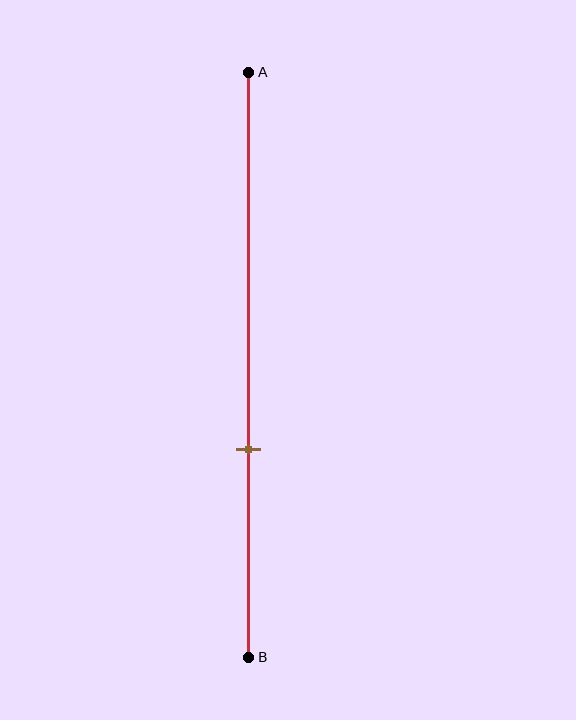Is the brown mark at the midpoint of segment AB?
No, the mark is at about 65% from A, not at the 50% midpoint.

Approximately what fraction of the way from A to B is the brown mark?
The brown mark is approximately 65% of the way from A to B.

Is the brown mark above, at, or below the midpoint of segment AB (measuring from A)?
The brown mark is below the midpoint of segment AB.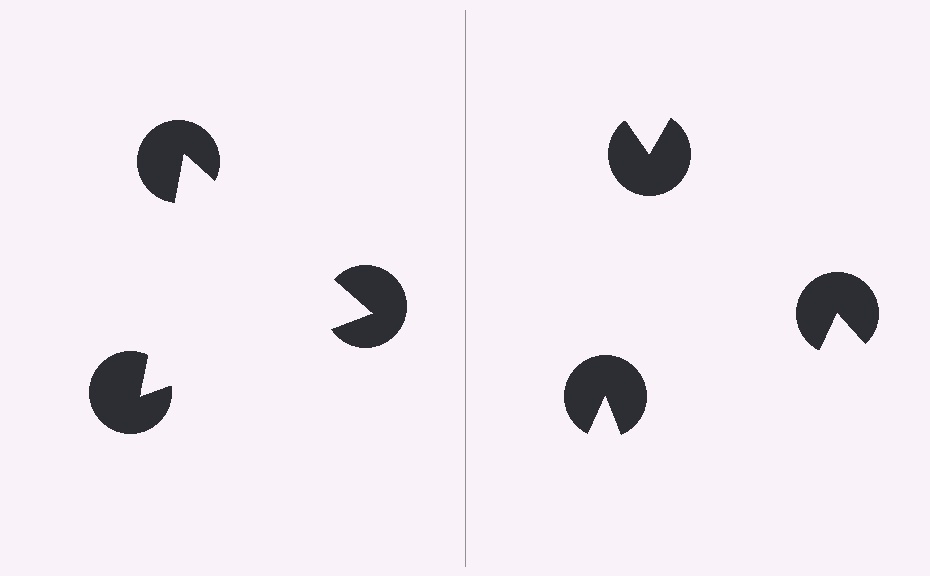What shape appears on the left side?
An illusory triangle.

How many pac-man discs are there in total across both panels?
6 — 3 on each side.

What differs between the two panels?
The pac-man discs are positioned identically on both sides; only the wedge orientations differ. On the left they align to a triangle; on the right they are misaligned.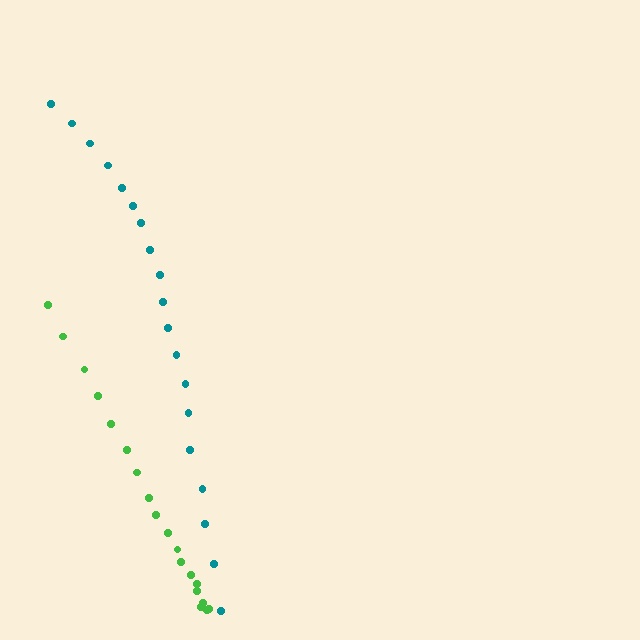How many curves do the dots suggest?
There are 2 distinct paths.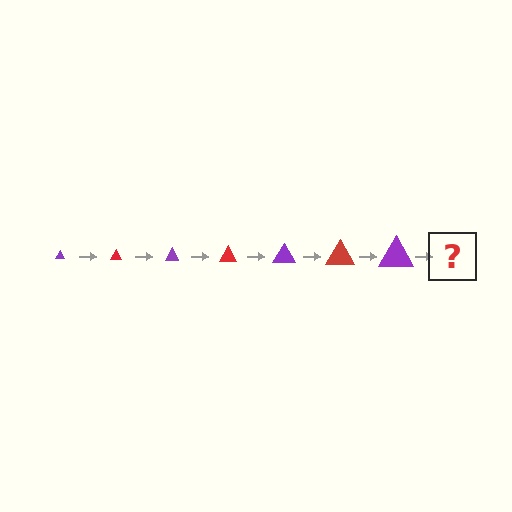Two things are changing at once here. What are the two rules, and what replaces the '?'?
The two rules are that the triangle grows larger each step and the color cycles through purple and red. The '?' should be a red triangle, larger than the previous one.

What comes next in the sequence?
The next element should be a red triangle, larger than the previous one.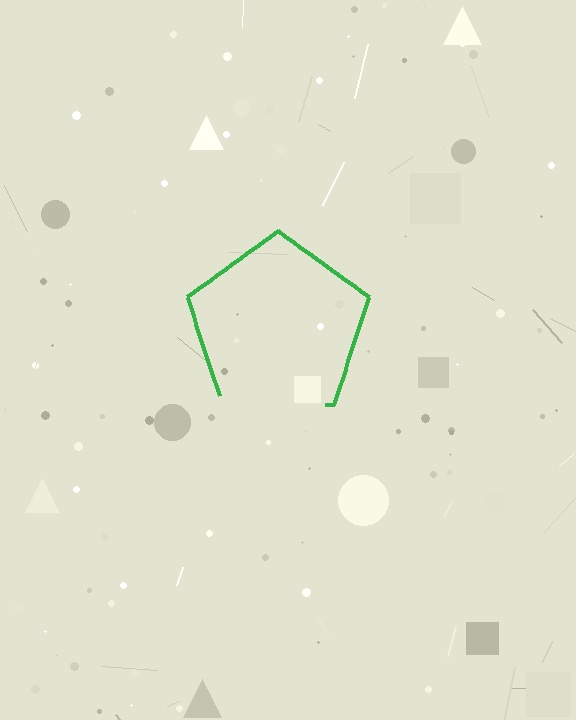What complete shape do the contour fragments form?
The contour fragments form a pentagon.